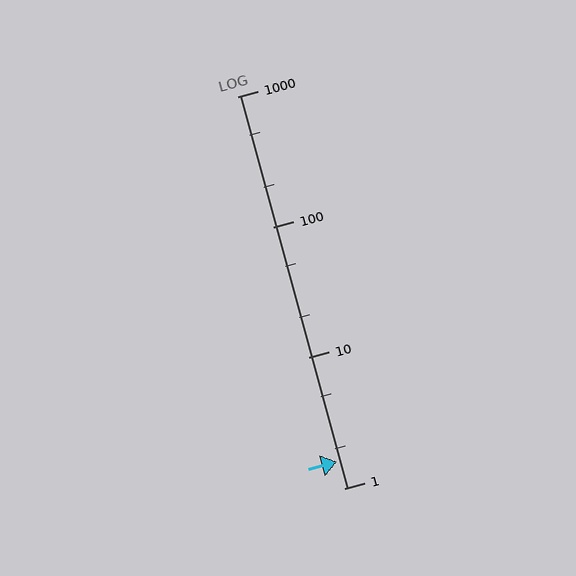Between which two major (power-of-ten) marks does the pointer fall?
The pointer is between 1 and 10.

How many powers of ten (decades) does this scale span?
The scale spans 3 decades, from 1 to 1000.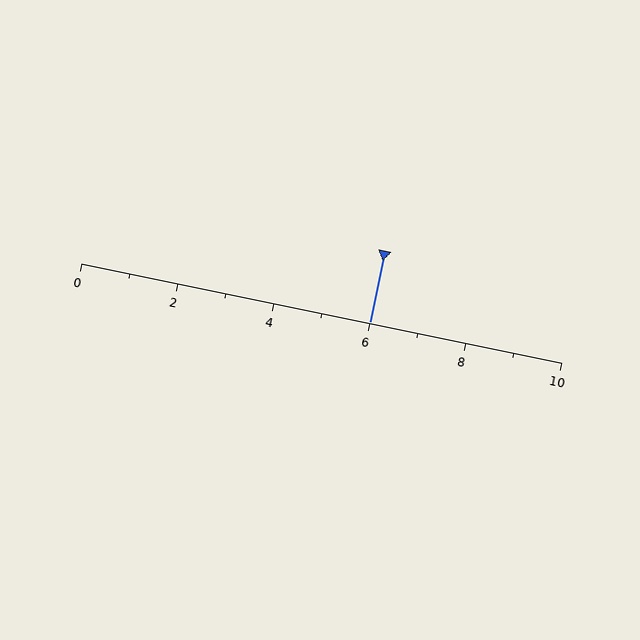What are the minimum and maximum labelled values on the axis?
The axis runs from 0 to 10.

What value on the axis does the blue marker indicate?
The marker indicates approximately 6.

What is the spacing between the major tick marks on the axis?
The major ticks are spaced 2 apart.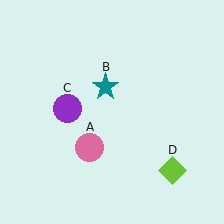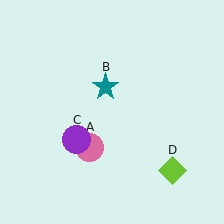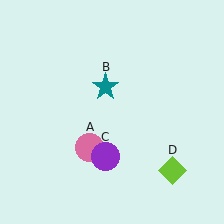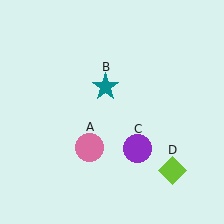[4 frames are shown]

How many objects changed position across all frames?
1 object changed position: purple circle (object C).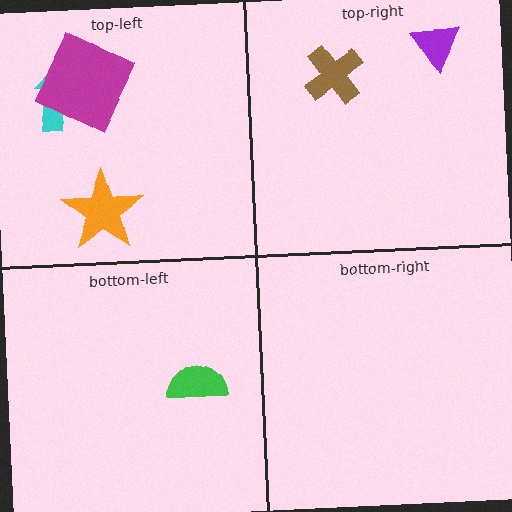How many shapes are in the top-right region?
2.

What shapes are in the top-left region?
The orange star, the cyan arrow, the magenta square.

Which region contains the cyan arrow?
The top-left region.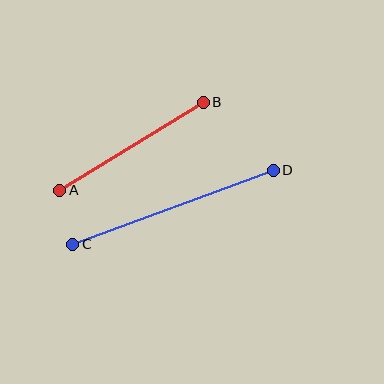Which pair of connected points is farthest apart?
Points C and D are farthest apart.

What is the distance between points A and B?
The distance is approximately 168 pixels.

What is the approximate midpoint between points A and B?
The midpoint is at approximately (131, 146) pixels.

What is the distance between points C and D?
The distance is approximately 213 pixels.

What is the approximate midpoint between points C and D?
The midpoint is at approximately (173, 207) pixels.